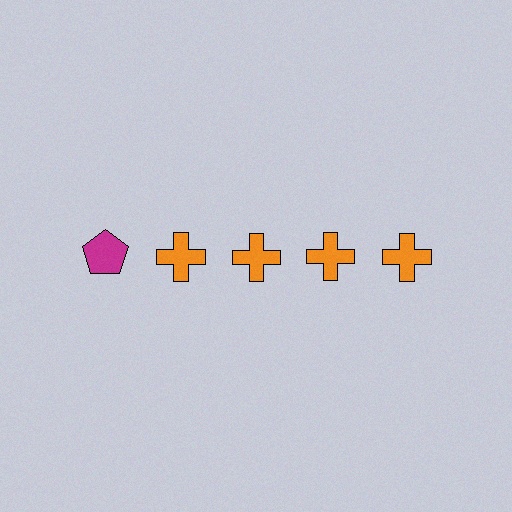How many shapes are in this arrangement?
There are 5 shapes arranged in a grid pattern.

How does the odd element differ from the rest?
It differs in both color (magenta instead of orange) and shape (pentagon instead of cross).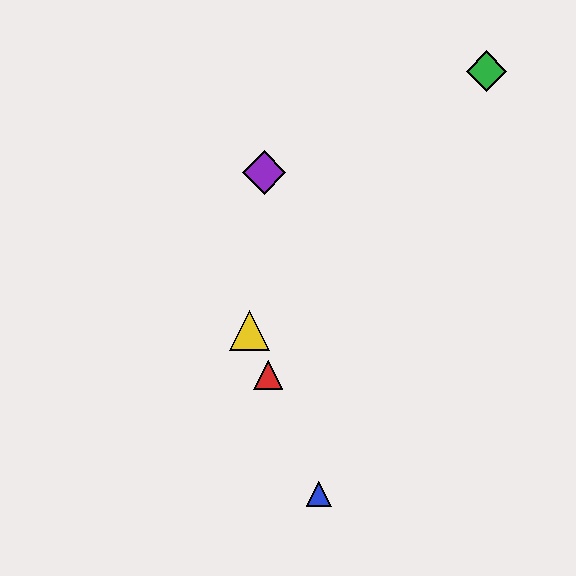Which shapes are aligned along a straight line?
The red triangle, the blue triangle, the yellow triangle are aligned along a straight line.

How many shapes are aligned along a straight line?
3 shapes (the red triangle, the blue triangle, the yellow triangle) are aligned along a straight line.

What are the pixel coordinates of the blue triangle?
The blue triangle is at (319, 494).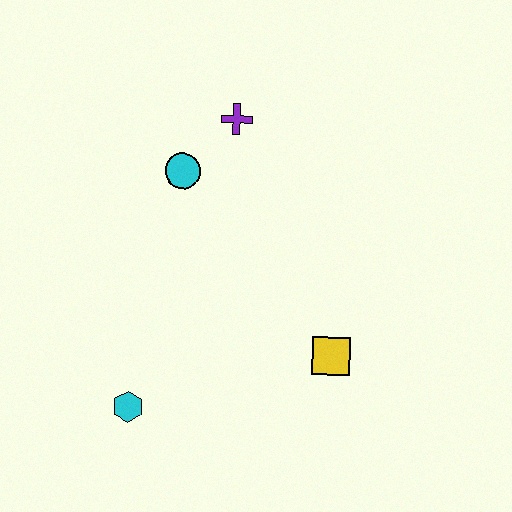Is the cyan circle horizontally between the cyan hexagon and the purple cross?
Yes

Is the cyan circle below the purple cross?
Yes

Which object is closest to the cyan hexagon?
The yellow square is closest to the cyan hexagon.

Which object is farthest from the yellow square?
The purple cross is farthest from the yellow square.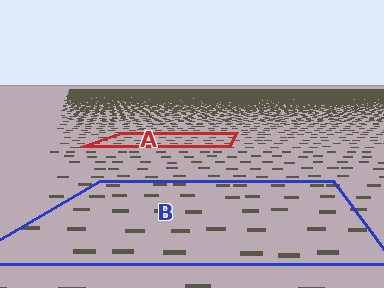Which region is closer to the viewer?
Region B is closer. The texture elements there are larger and more spread out.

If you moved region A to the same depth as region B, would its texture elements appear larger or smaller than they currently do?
They would appear larger. At a closer depth, the same texture elements are projected at a bigger on-screen size.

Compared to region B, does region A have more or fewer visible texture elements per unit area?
Region A has more texture elements per unit area — they are packed more densely because it is farther away.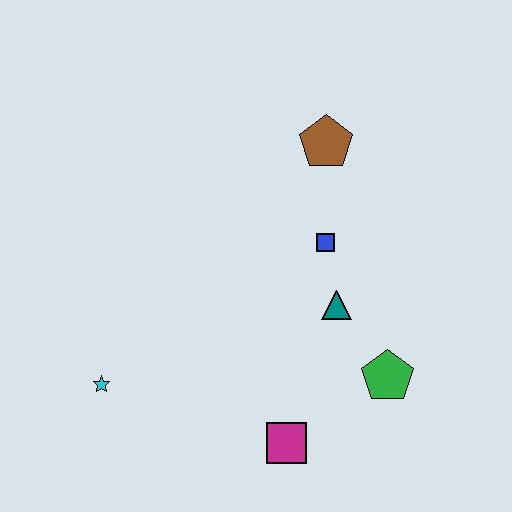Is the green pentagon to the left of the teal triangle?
No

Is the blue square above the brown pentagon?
No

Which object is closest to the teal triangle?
The blue square is closest to the teal triangle.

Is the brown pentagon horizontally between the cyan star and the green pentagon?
Yes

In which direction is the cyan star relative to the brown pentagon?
The cyan star is below the brown pentagon.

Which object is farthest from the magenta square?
The brown pentagon is farthest from the magenta square.